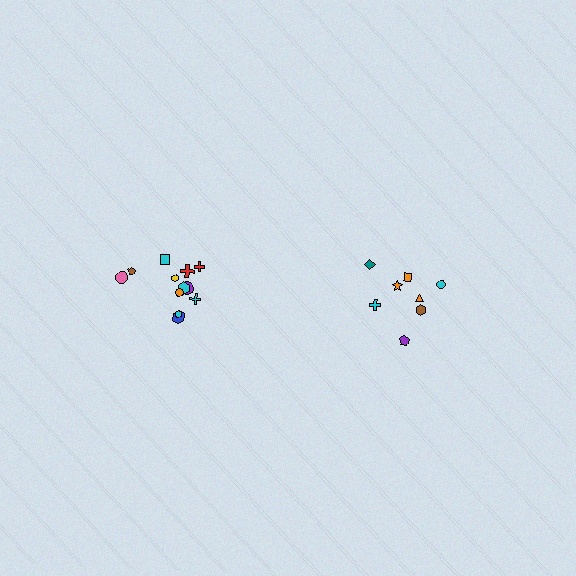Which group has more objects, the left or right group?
The left group.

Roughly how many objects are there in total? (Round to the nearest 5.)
Roughly 20 objects in total.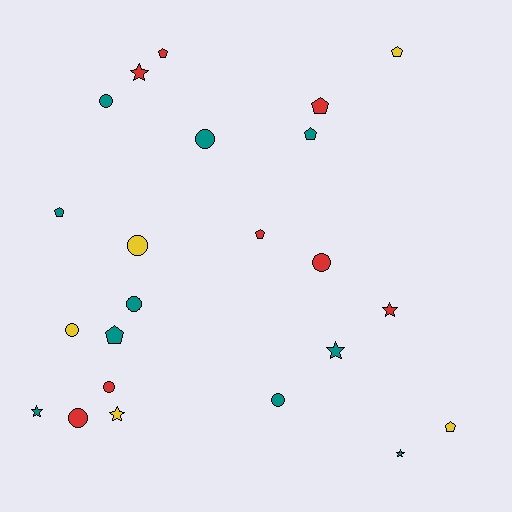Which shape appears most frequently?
Circle, with 9 objects.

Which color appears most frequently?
Teal, with 10 objects.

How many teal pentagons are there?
There are 3 teal pentagons.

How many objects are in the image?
There are 23 objects.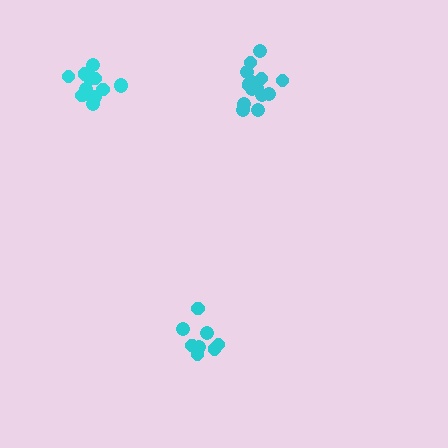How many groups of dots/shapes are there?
There are 3 groups.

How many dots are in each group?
Group 1: 13 dots, Group 2: 9 dots, Group 3: 15 dots (37 total).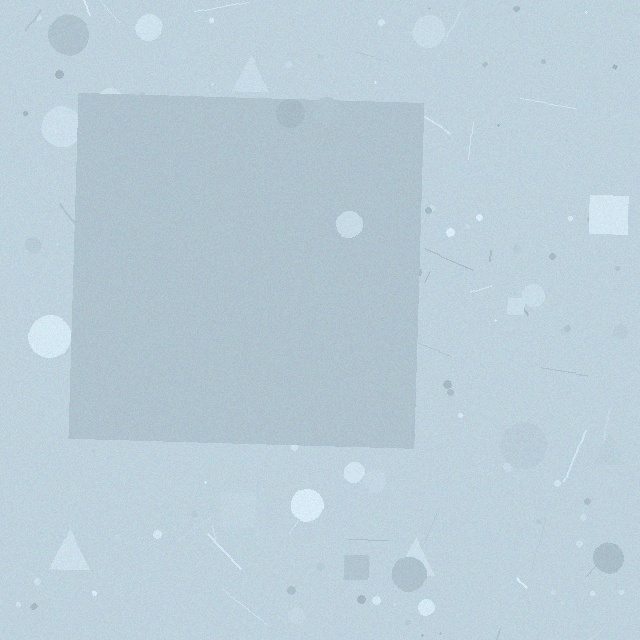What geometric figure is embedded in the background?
A square is embedded in the background.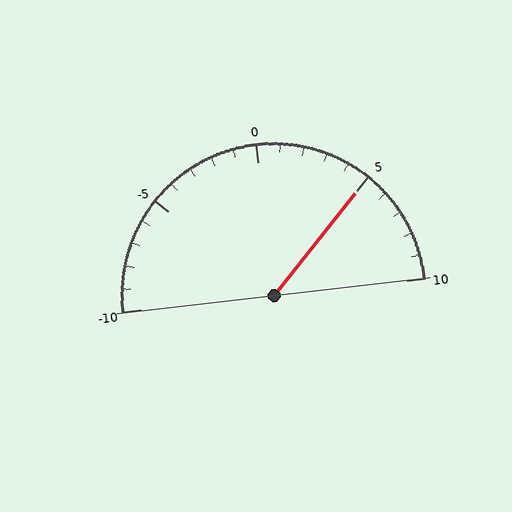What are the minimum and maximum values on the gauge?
The gauge ranges from -10 to 10.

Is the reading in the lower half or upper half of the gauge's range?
The reading is in the upper half of the range (-10 to 10).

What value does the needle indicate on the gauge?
The needle indicates approximately 5.